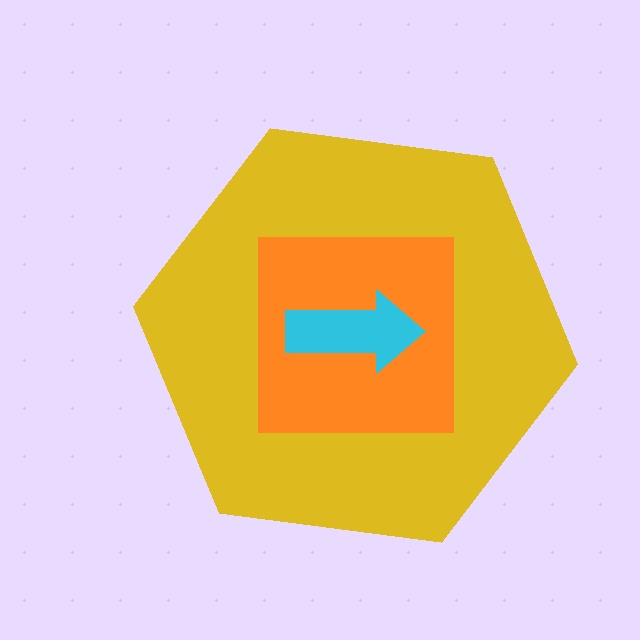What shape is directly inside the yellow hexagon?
The orange square.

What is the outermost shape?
The yellow hexagon.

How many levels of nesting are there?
3.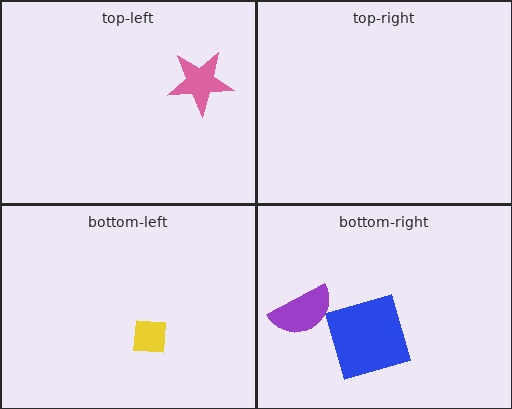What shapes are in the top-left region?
The pink star.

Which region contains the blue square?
The bottom-right region.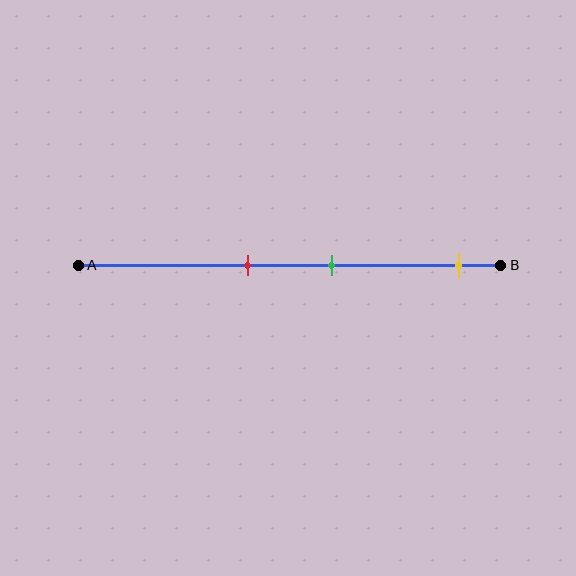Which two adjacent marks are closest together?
The red and green marks are the closest adjacent pair.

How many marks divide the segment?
There are 3 marks dividing the segment.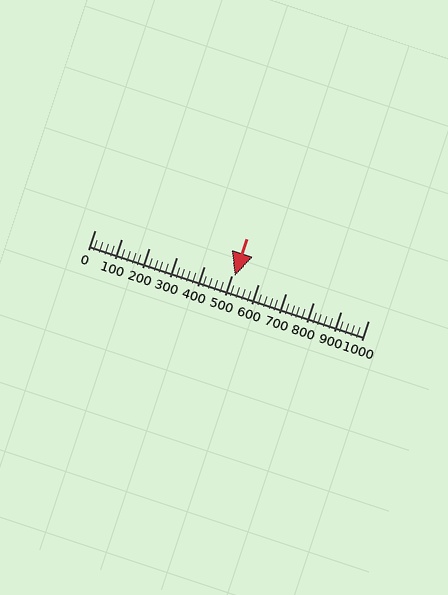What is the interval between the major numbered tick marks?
The major tick marks are spaced 100 units apart.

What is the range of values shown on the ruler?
The ruler shows values from 0 to 1000.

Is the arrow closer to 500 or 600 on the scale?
The arrow is closer to 500.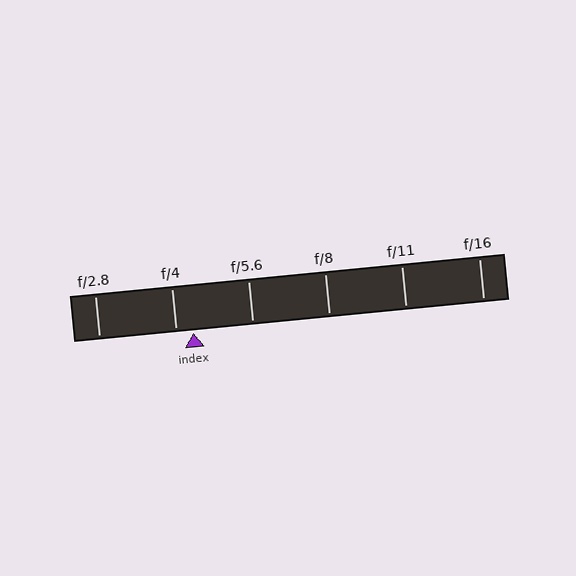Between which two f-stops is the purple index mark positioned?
The index mark is between f/4 and f/5.6.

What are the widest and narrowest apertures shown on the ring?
The widest aperture shown is f/2.8 and the narrowest is f/16.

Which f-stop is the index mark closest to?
The index mark is closest to f/4.